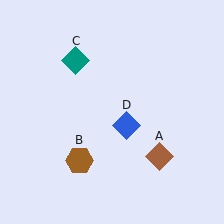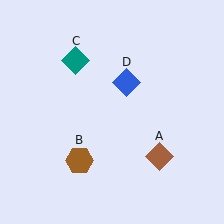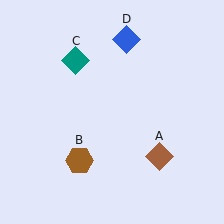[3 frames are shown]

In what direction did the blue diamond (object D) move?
The blue diamond (object D) moved up.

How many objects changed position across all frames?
1 object changed position: blue diamond (object D).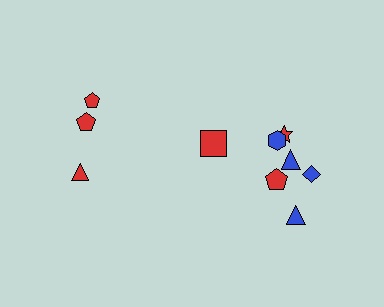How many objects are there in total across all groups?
There are 10 objects.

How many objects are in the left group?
There are 3 objects.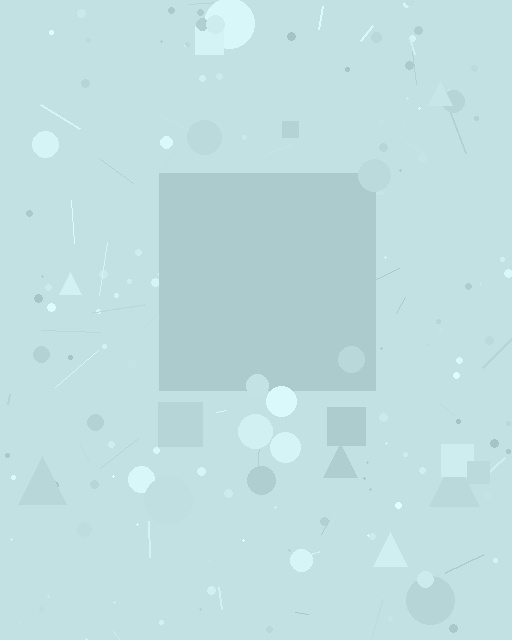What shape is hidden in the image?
A square is hidden in the image.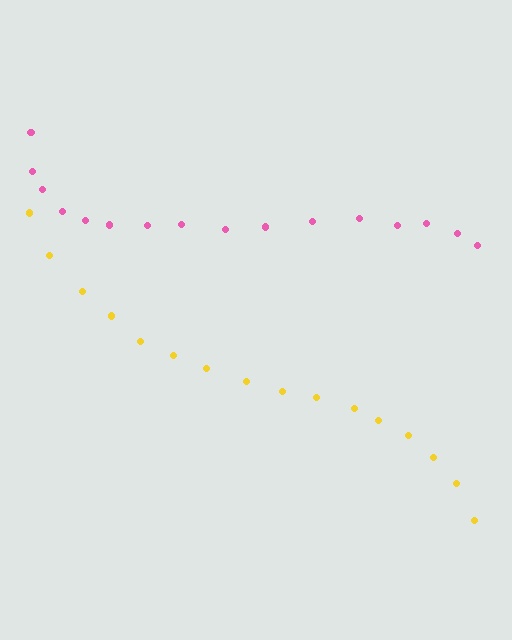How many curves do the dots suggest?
There are 2 distinct paths.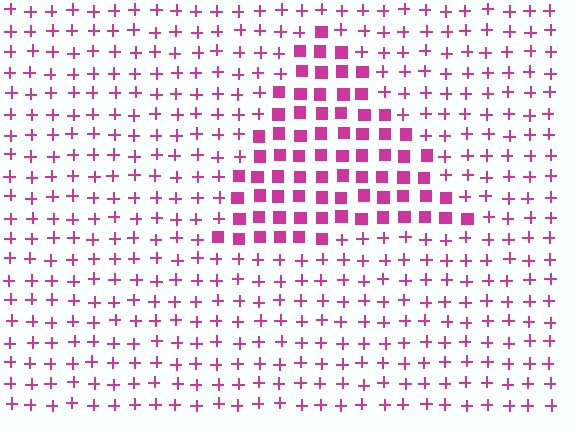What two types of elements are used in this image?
The image uses squares inside the triangle region and plus signs outside it.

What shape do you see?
I see a triangle.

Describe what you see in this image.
The image is filled with small magenta elements arranged in a uniform grid. A triangle-shaped region contains squares, while the surrounding area contains plus signs. The boundary is defined purely by the change in element shape.